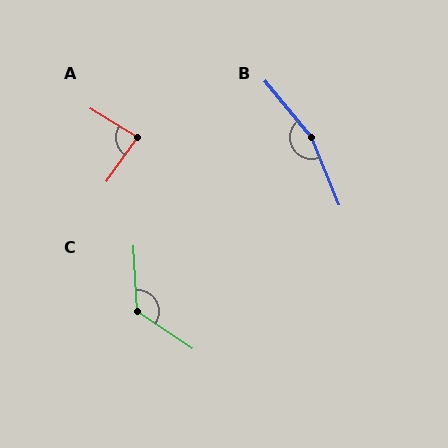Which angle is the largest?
B, at approximately 163 degrees.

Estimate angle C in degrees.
Approximately 127 degrees.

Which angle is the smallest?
A, at approximately 86 degrees.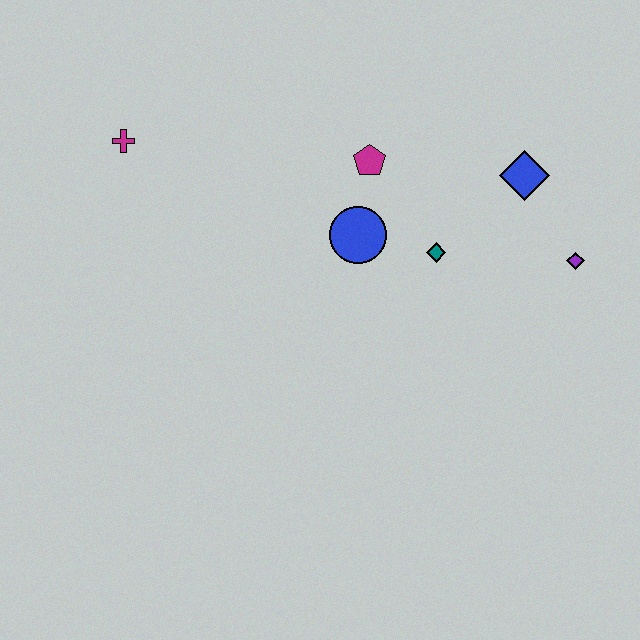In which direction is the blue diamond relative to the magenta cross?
The blue diamond is to the right of the magenta cross.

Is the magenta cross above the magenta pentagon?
Yes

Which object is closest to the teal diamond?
The blue circle is closest to the teal diamond.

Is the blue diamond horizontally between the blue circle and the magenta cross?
No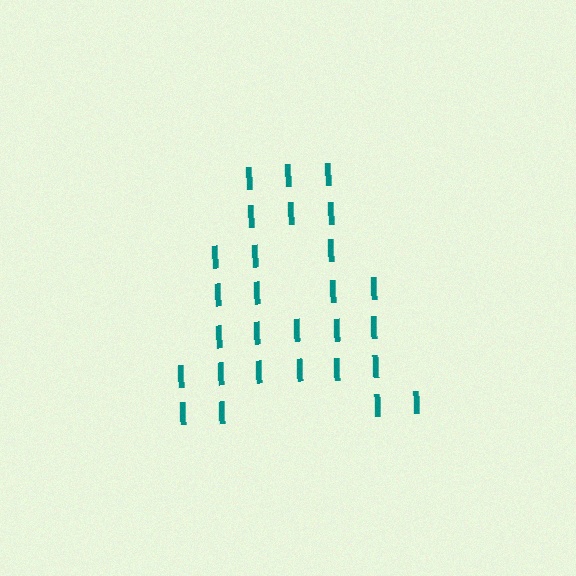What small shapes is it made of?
It is made of small letter I's.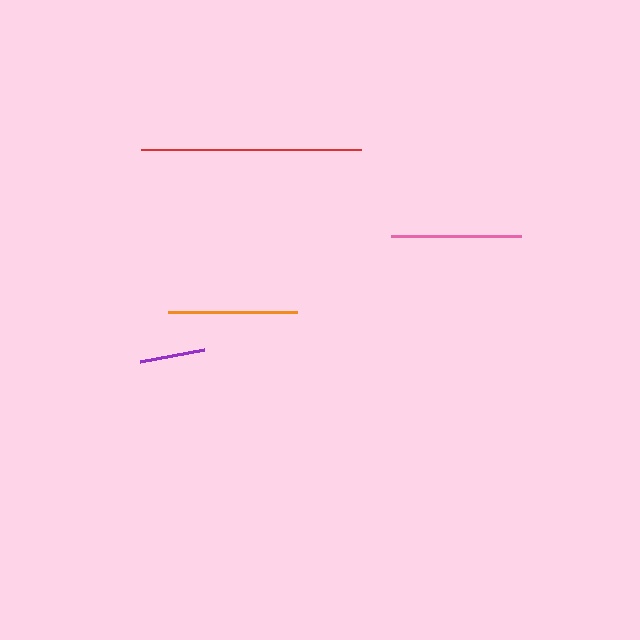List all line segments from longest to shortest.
From longest to shortest: red, pink, orange, purple.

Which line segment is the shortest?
The purple line is the shortest at approximately 65 pixels.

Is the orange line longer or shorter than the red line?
The red line is longer than the orange line.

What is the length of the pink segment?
The pink segment is approximately 130 pixels long.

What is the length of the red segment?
The red segment is approximately 220 pixels long.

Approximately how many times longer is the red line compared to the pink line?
The red line is approximately 1.7 times the length of the pink line.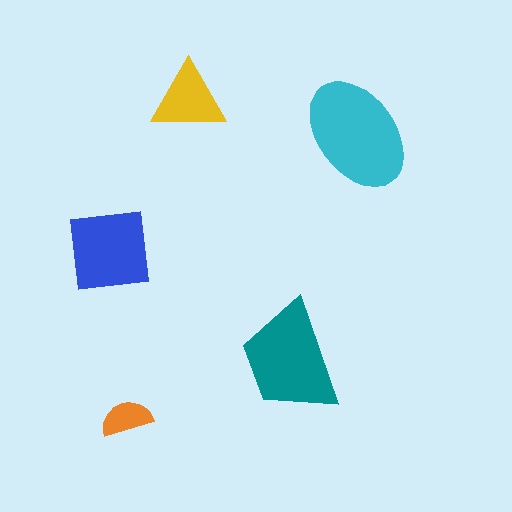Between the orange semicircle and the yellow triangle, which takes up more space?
The yellow triangle.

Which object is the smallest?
The orange semicircle.